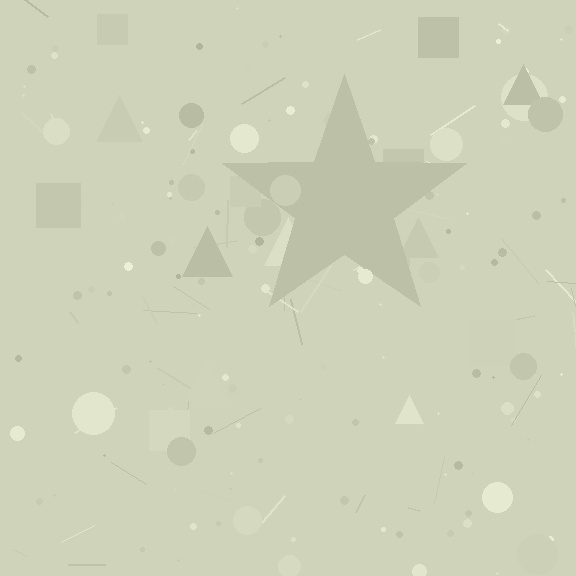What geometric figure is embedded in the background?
A star is embedded in the background.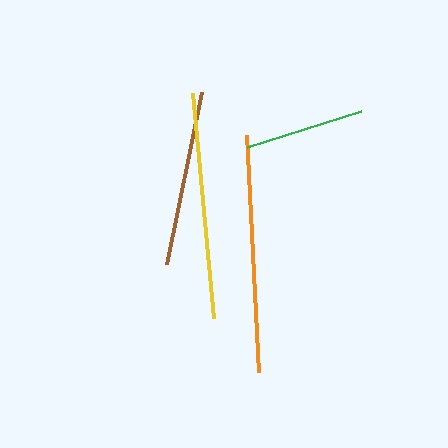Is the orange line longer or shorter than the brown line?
The orange line is longer than the brown line.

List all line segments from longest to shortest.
From longest to shortest: orange, yellow, brown, green.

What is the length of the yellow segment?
The yellow segment is approximately 226 pixels long.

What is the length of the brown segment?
The brown segment is approximately 176 pixels long.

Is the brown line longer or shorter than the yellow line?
The yellow line is longer than the brown line.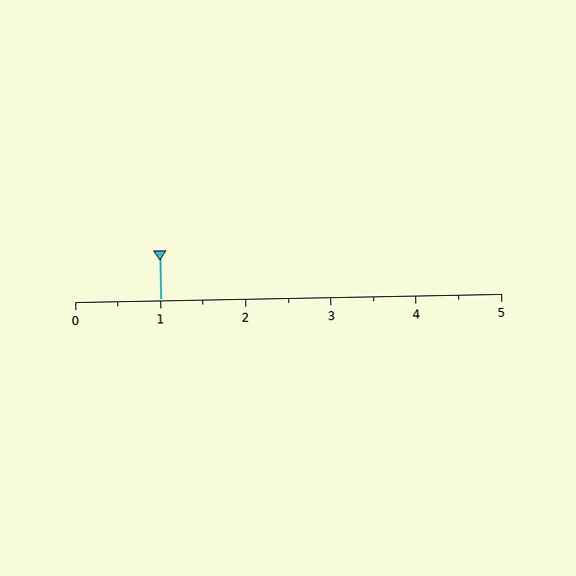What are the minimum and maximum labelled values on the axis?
The axis runs from 0 to 5.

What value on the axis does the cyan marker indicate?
The marker indicates approximately 1.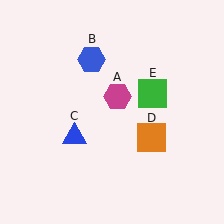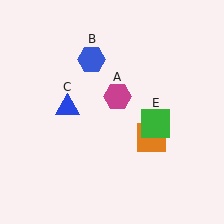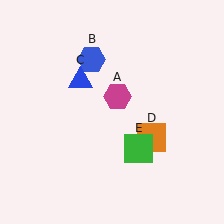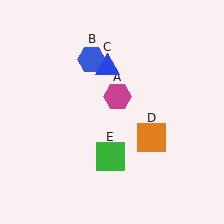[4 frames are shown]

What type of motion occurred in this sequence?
The blue triangle (object C), green square (object E) rotated clockwise around the center of the scene.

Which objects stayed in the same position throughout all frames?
Magenta hexagon (object A) and blue hexagon (object B) and orange square (object D) remained stationary.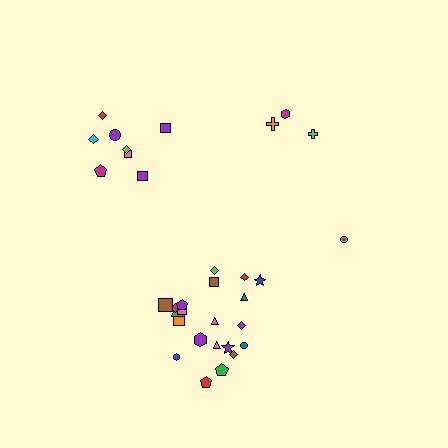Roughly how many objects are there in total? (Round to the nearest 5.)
Roughly 35 objects in total.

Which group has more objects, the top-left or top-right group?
The top-left group.